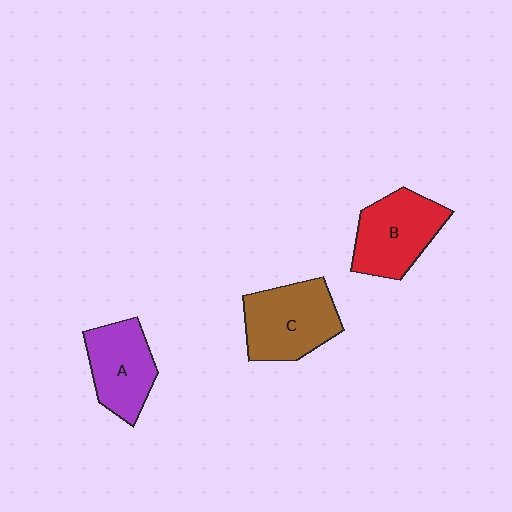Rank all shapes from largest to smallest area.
From largest to smallest: C (brown), B (red), A (purple).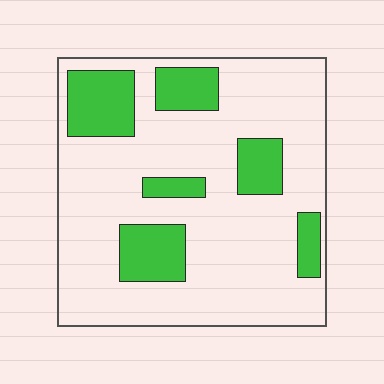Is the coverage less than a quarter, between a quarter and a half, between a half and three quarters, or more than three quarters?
Less than a quarter.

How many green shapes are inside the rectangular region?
6.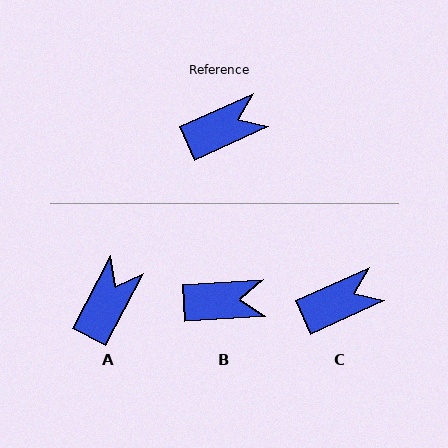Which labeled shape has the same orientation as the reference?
C.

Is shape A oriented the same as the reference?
No, it is off by about 38 degrees.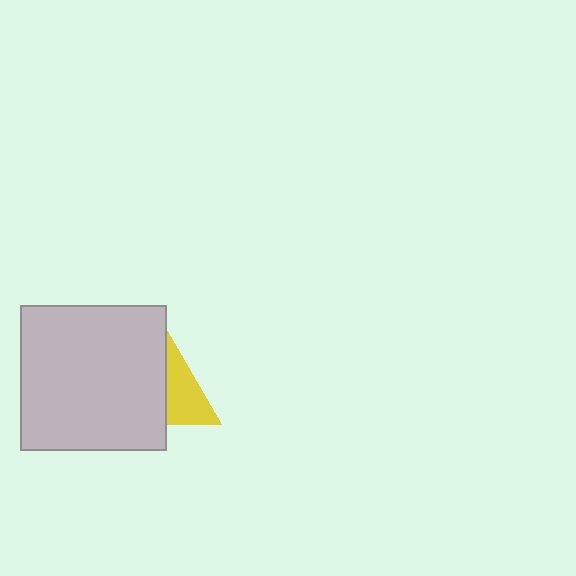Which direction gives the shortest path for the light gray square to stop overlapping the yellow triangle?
Moving left gives the shortest separation.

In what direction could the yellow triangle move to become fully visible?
The yellow triangle could move right. That would shift it out from behind the light gray square entirely.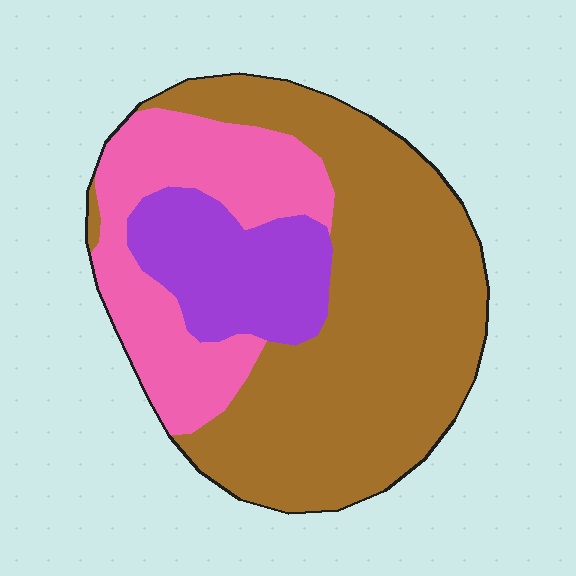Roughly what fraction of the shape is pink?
Pink covers 26% of the shape.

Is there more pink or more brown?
Brown.